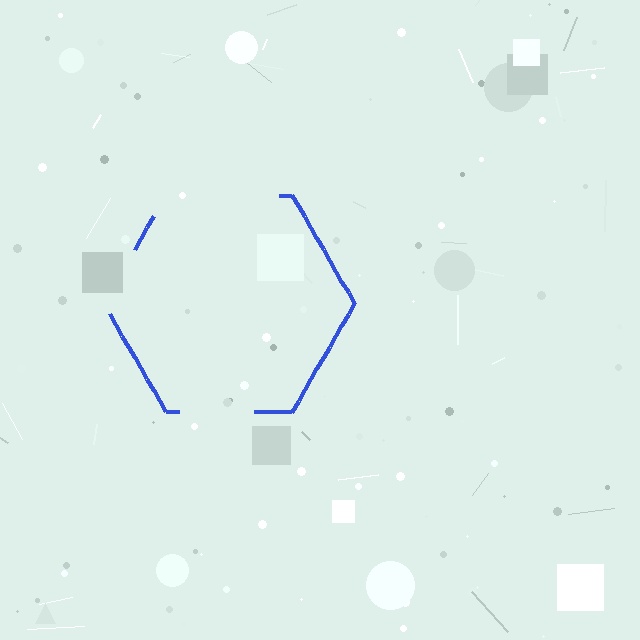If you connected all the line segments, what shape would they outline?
They would outline a hexagon.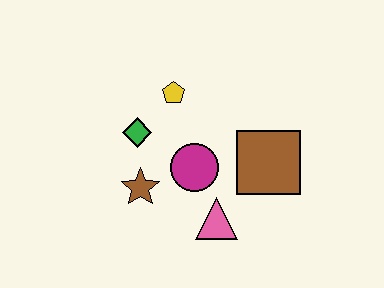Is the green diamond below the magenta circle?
No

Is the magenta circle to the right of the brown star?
Yes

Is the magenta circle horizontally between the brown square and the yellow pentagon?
Yes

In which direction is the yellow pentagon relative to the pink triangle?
The yellow pentagon is above the pink triangle.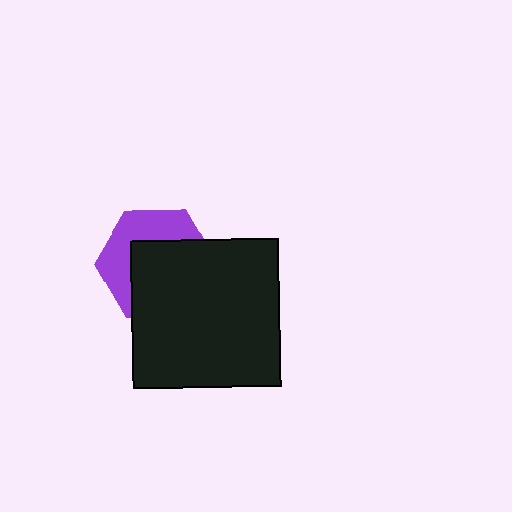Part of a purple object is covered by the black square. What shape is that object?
It is a hexagon.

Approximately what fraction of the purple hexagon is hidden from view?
Roughly 59% of the purple hexagon is hidden behind the black square.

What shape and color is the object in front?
The object in front is a black square.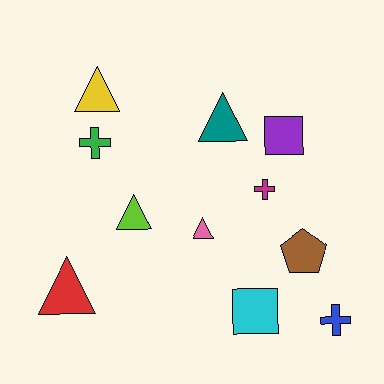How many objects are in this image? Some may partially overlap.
There are 11 objects.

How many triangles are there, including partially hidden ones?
There are 5 triangles.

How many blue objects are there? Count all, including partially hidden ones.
There is 1 blue object.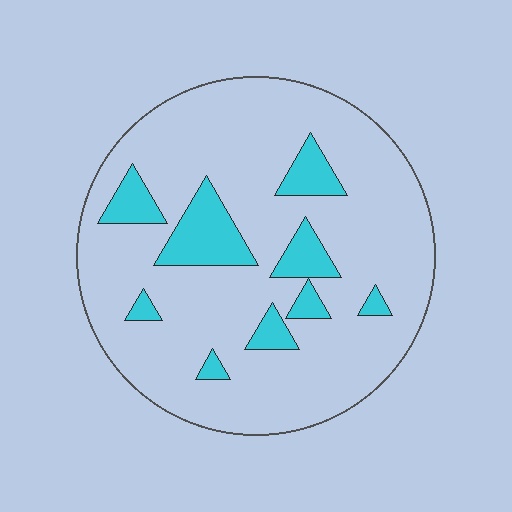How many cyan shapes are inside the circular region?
9.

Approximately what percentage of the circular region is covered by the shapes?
Approximately 15%.